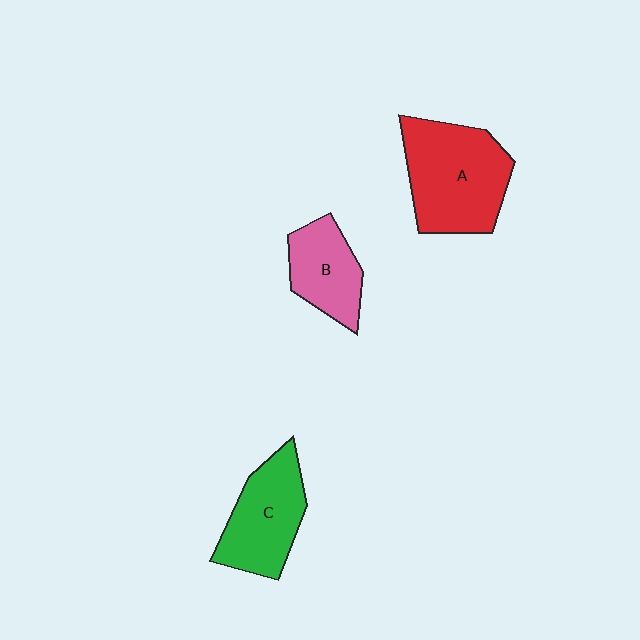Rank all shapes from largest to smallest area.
From largest to smallest: A (red), C (green), B (pink).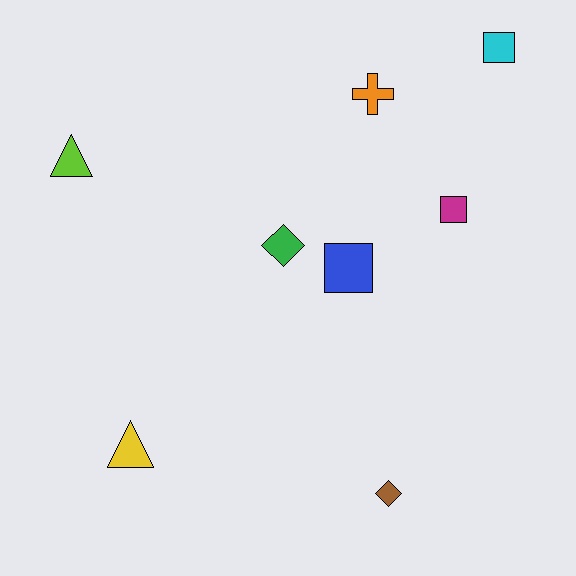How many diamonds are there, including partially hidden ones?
There are 2 diamonds.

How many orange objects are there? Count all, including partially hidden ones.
There is 1 orange object.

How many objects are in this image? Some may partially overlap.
There are 8 objects.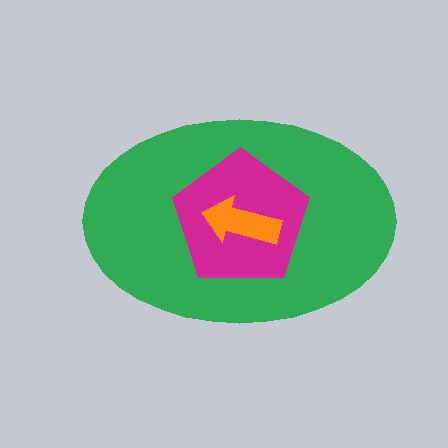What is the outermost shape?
The green ellipse.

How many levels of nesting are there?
3.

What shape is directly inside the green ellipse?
The magenta pentagon.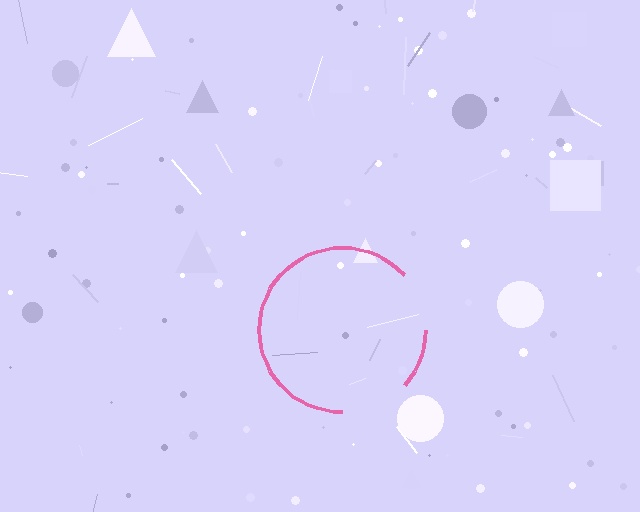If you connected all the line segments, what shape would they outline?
They would outline a circle.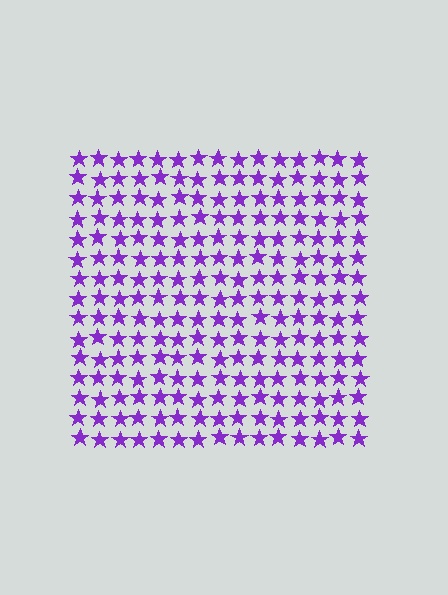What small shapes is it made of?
It is made of small stars.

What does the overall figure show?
The overall figure shows a square.